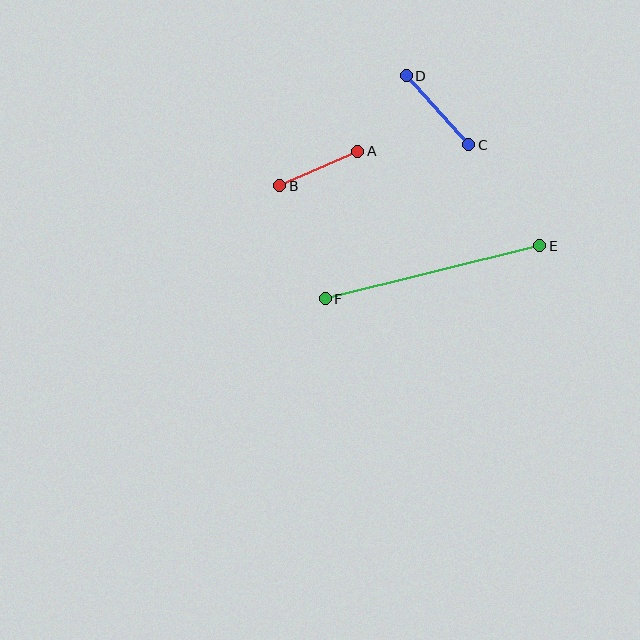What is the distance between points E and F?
The distance is approximately 221 pixels.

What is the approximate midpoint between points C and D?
The midpoint is at approximately (438, 110) pixels.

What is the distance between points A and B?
The distance is approximately 85 pixels.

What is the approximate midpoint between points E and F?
The midpoint is at approximately (433, 272) pixels.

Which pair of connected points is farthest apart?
Points E and F are farthest apart.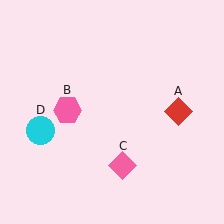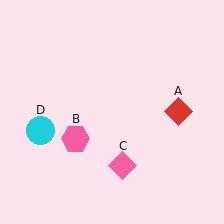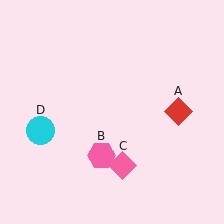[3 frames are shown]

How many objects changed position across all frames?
1 object changed position: pink hexagon (object B).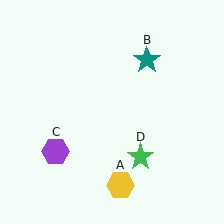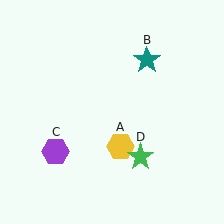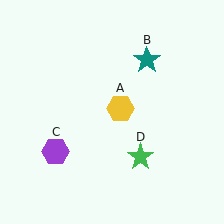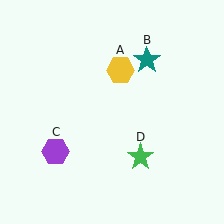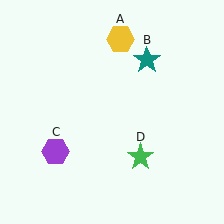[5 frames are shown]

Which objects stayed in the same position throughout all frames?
Teal star (object B) and purple hexagon (object C) and green star (object D) remained stationary.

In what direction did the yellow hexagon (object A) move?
The yellow hexagon (object A) moved up.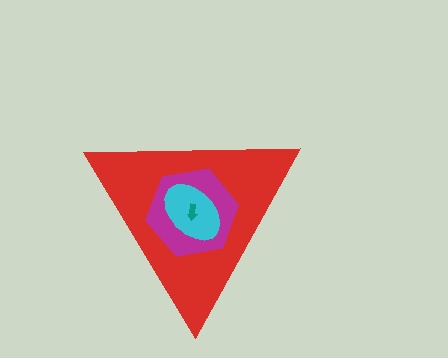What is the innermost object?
The teal arrow.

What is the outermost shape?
The red triangle.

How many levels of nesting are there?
4.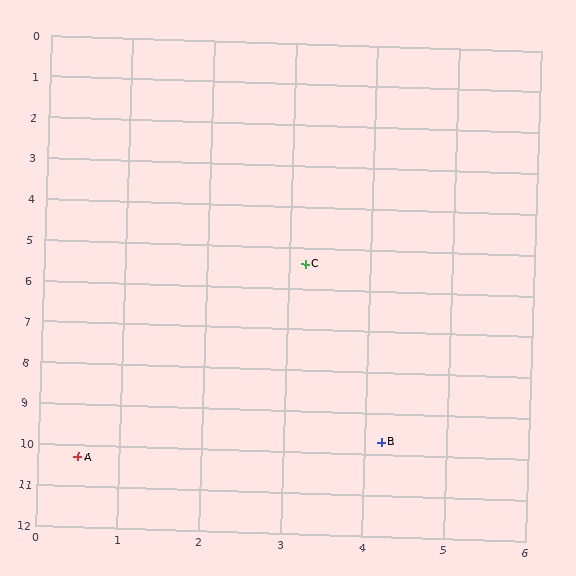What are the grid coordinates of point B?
Point B is at approximately (4.2, 9.7).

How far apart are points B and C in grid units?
Points B and C are about 4.4 grid units apart.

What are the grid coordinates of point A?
Point A is at approximately (0.5, 10.3).